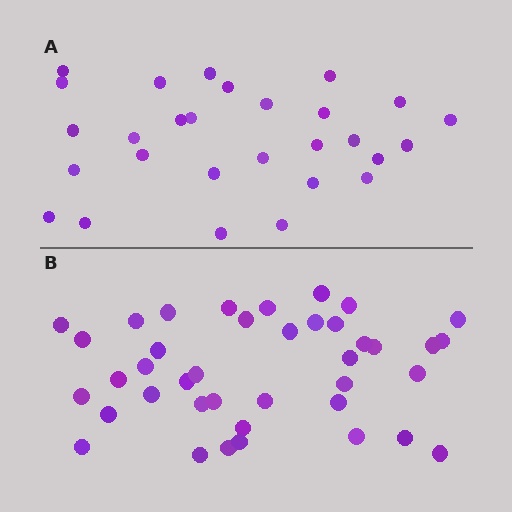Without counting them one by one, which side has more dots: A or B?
Region B (the bottom region) has more dots.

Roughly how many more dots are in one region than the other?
Region B has roughly 12 or so more dots than region A.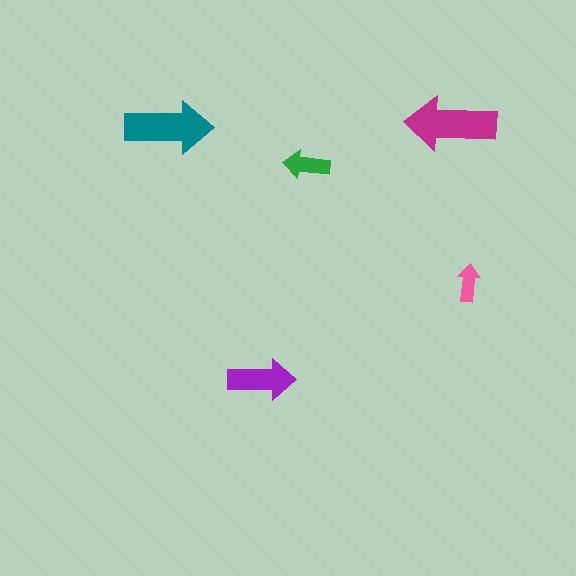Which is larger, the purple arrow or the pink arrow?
The purple one.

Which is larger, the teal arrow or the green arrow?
The teal one.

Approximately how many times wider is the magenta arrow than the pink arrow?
About 2.5 times wider.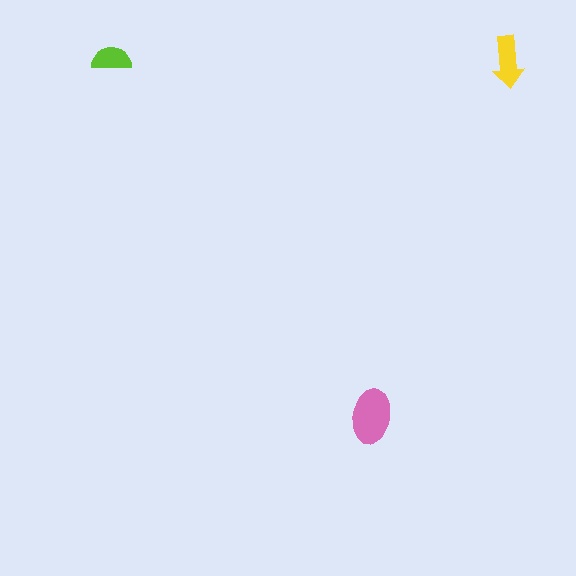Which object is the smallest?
The lime semicircle.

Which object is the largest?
The pink ellipse.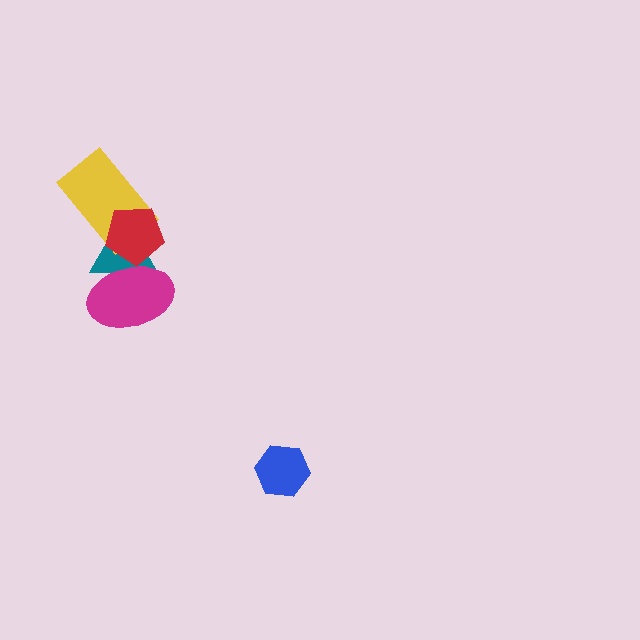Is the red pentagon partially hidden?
Yes, it is partially covered by another shape.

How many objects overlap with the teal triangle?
3 objects overlap with the teal triangle.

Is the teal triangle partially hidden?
Yes, it is partially covered by another shape.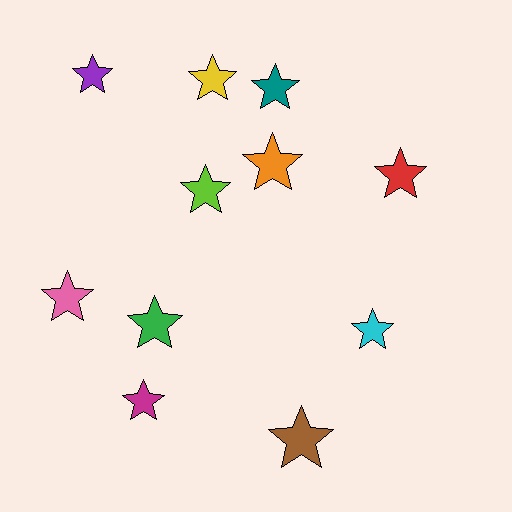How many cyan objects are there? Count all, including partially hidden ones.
There is 1 cyan object.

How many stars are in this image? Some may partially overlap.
There are 11 stars.